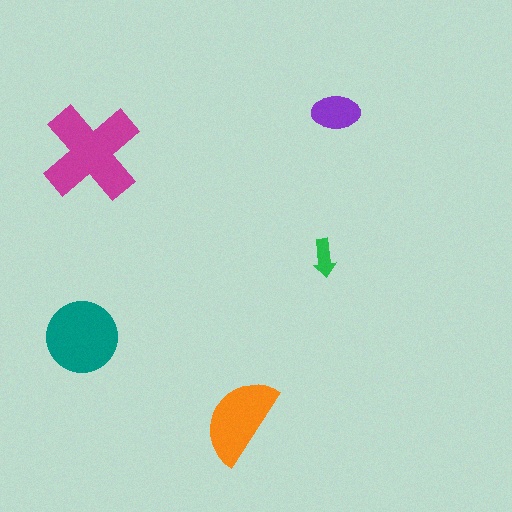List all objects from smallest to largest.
The green arrow, the purple ellipse, the orange semicircle, the teal circle, the magenta cross.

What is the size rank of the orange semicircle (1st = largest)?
3rd.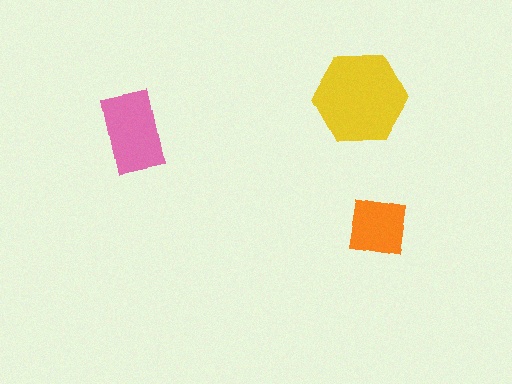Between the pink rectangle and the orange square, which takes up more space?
The pink rectangle.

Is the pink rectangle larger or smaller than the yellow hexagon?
Smaller.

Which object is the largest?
The yellow hexagon.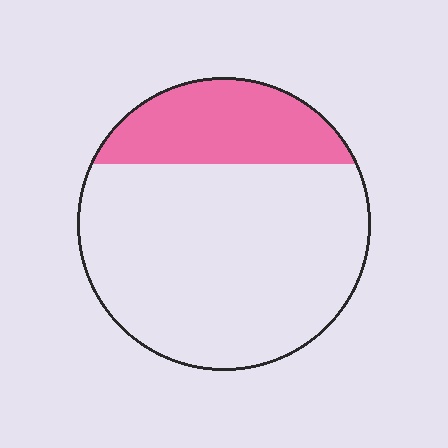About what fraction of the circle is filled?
About one quarter (1/4).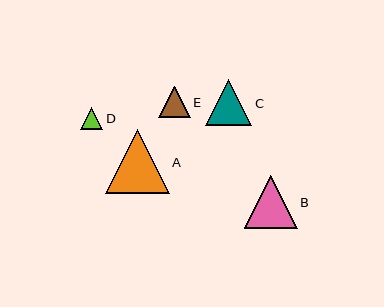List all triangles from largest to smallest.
From largest to smallest: A, B, C, E, D.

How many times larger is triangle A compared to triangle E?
Triangle A is approximately 2.0 times the size of triangle E.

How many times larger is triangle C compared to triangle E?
Triangle C is approximately 1.5 times the size of triangle E.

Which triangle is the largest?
Triangle A is the largest with a size of approximately 64 pixels.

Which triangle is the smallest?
Triangle D is the smallest with a size of approximately 23 pixels.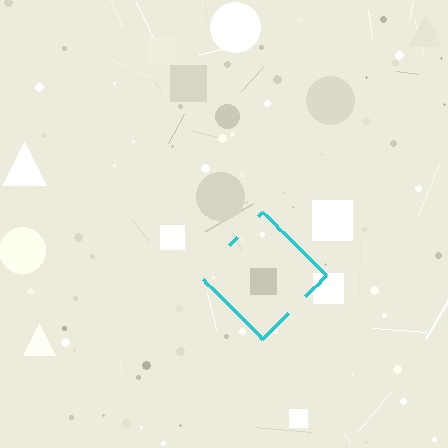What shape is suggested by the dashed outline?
The dashed outline suggests a diamond.